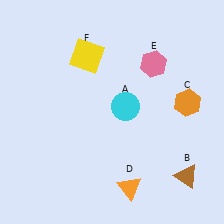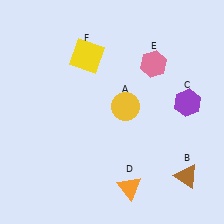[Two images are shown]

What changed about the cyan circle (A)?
In Image 1, A is cyan. In Image 2, it changed to yellow.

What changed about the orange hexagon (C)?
In Image 1, C is orange. In Image 2, it changed to purple.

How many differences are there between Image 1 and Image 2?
There are 2 differences between the two images.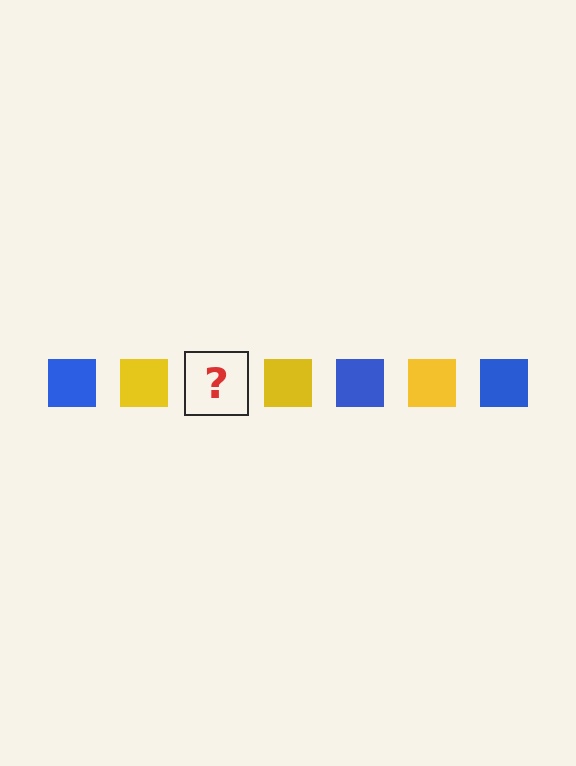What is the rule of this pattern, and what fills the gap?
The rule is that the pattern cycles through blue, yellow squares. The gap should be filled with a blue square.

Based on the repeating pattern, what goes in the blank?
The blank should be a blue square.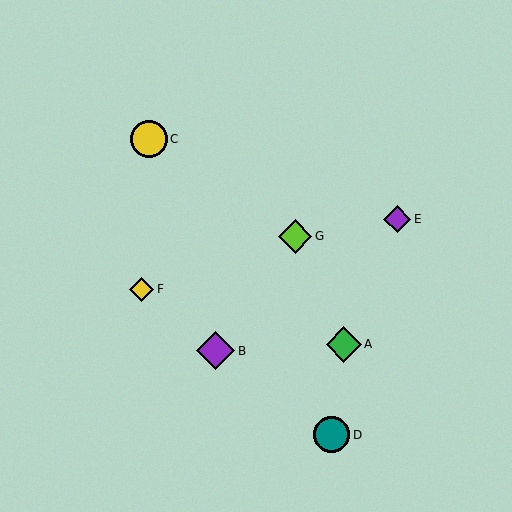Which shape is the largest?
The purple diamond (labeled B) is the largest.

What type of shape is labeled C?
Shape C is a yellow circle.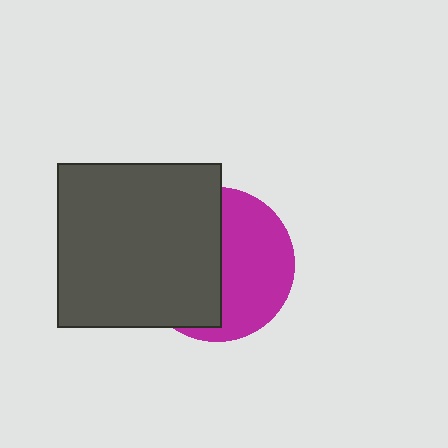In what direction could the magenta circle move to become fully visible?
The magenta circle could move right. That would shift it out from behind the dark gray square entirely.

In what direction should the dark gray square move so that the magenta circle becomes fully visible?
The dark gray square should move left. That is the shortest direction to clear the overlap and leave the magenta circle fully visible.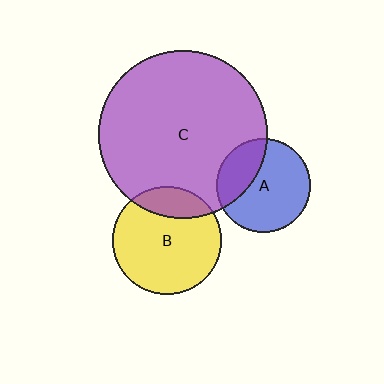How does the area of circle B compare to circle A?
Approximately 1.3 times.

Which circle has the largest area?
Circle C (purple).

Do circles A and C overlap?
Yes.